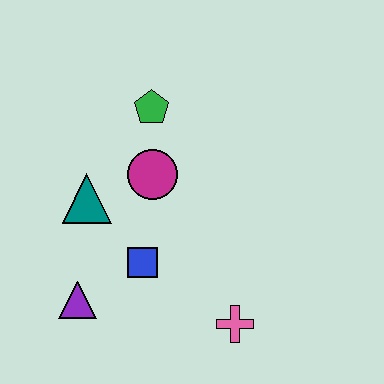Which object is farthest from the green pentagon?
The pink cross is farthest from the green pentagon.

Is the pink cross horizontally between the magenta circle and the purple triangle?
No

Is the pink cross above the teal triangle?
No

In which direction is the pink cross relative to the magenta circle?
The pink cross is below the magenta circle.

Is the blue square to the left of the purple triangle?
No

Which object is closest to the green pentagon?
The magenta circle is closest to the green pentagon.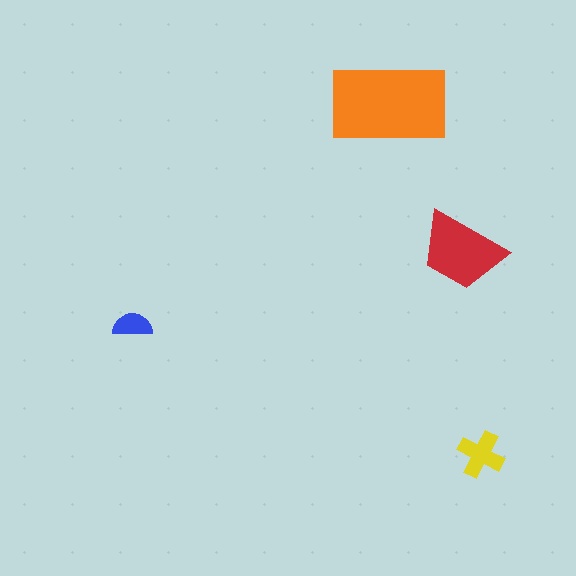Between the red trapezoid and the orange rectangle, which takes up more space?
The orange rectangle.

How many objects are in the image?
There are 4 objects in the image.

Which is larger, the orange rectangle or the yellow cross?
The orange rectangle.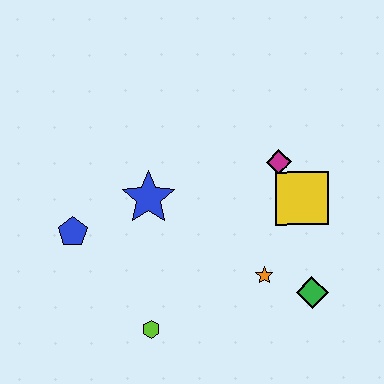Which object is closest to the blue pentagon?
The blue star is closest to the blue pentagon.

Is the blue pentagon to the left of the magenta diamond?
Yes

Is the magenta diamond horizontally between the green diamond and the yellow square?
No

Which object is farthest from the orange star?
The blue pentagon is farthest from the orange star.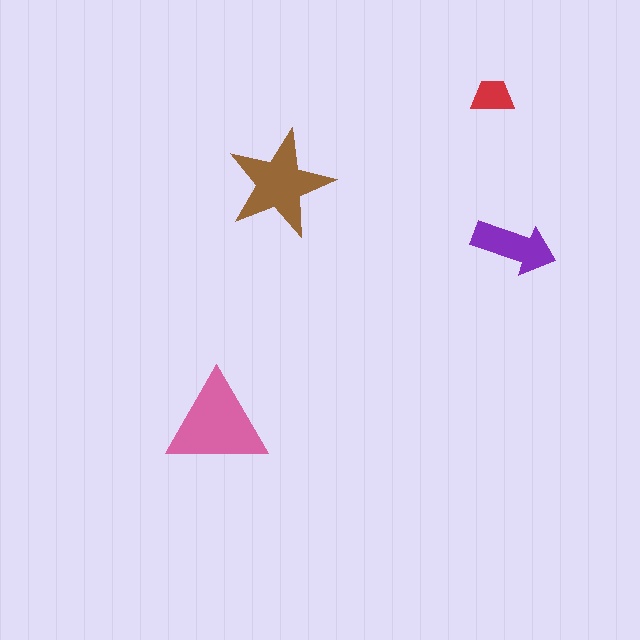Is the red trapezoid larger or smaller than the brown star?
Smaller.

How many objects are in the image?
There are 4 objects in the image.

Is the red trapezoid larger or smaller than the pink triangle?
Smaller.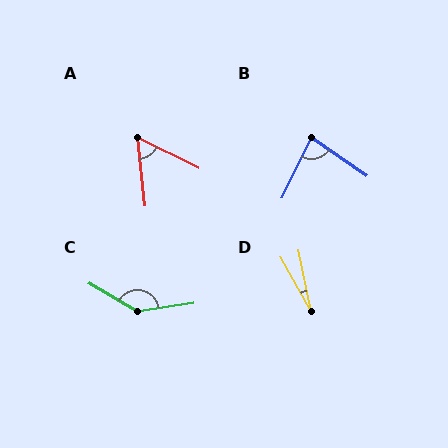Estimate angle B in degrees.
Approximately 82 degrees.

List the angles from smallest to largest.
D (17°), A (58°), B (82°), C (141°).